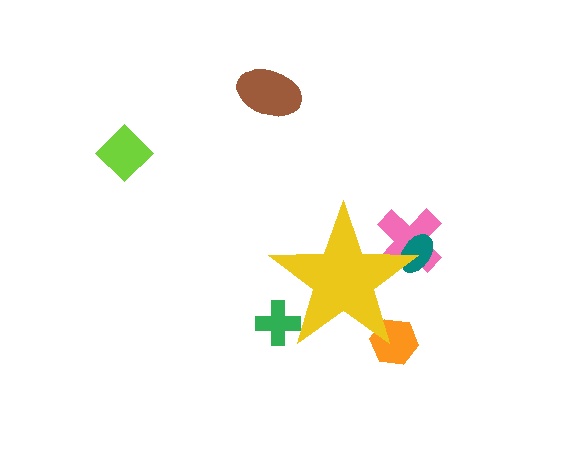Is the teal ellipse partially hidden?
Yes, the teal ellipse is partially hidden behind the yellow star.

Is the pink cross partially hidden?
Yes, the pink cross is partially hidden behind the yellow star.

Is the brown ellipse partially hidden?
No, the brown ellipse is fully visible.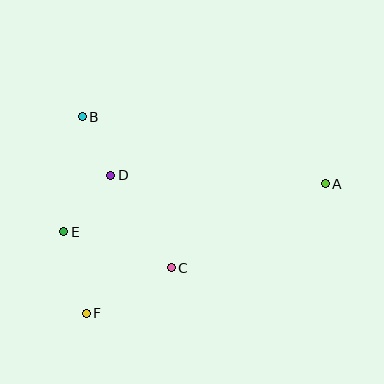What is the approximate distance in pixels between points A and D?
The distance between A and D is approximately 215 pixels.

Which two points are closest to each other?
Points B and D are closest to each other.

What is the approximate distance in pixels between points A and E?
The distance between A and E is approximately 265 pixels.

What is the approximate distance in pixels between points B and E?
The distance between B and E is approximately 116 pixels.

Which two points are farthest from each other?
Points A and F are farthest from each other.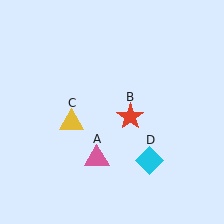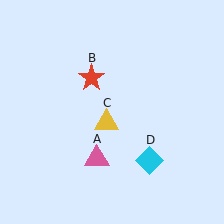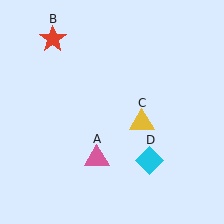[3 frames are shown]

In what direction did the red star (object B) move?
The red star (object B) moved up and to the left.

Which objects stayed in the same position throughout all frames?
Pink triangle (object A) and cyan diamond (object D) remained stationary.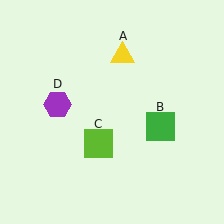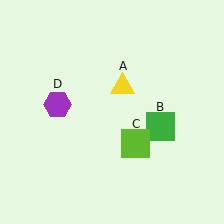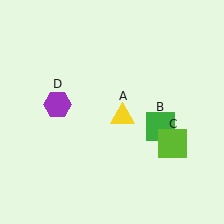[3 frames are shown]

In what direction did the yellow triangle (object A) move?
The yellow triangle (object A) moved down.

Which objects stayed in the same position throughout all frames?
Green square (object B) and purple hexagon (object D) remained stationary.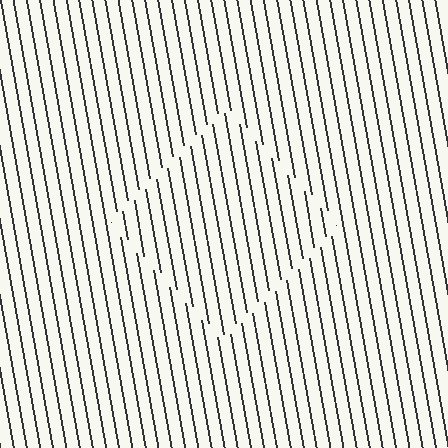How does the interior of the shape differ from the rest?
The interior of the shape contains the same grating, shifted by half a period — the contour is defined by the phase discontinuity where line-ends from the inner and outer gratings abut.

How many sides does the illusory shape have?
4 sides — the line-ends trace a square.